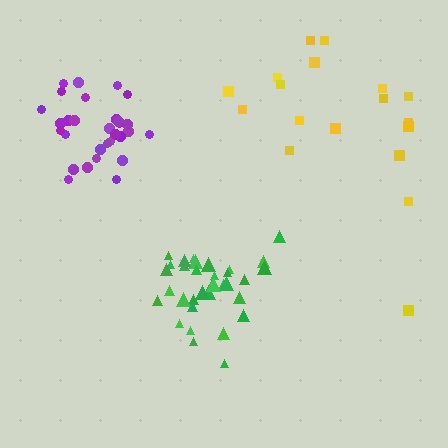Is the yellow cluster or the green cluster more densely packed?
Green.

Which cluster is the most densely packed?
Purple.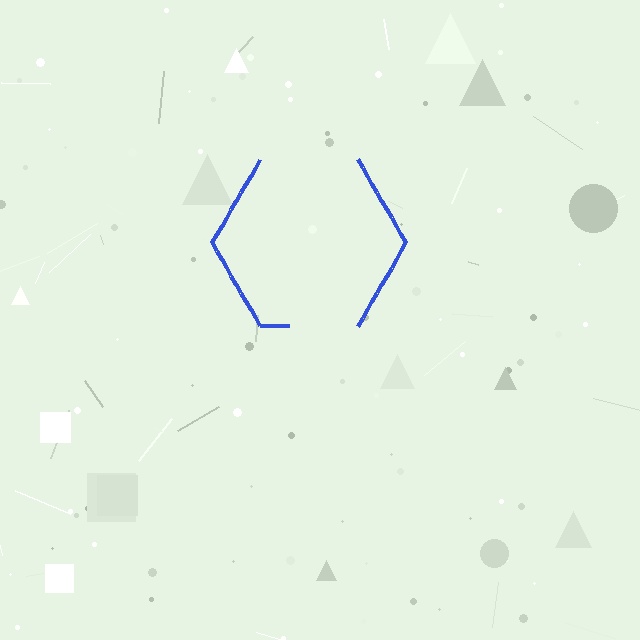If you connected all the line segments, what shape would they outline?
They would outline a hexagon.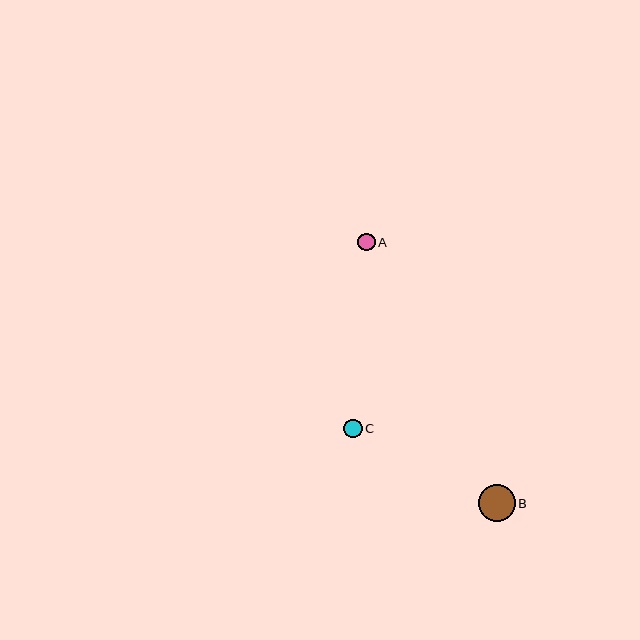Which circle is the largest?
Circle B is the largest with a size of approximately 37 pixels.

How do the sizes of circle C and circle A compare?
Circle C and circle A are approximately the same size.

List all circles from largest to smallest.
From largest to smallest: B, C, A.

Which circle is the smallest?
Circle A is the smallest with a size of approximately 18 pixels.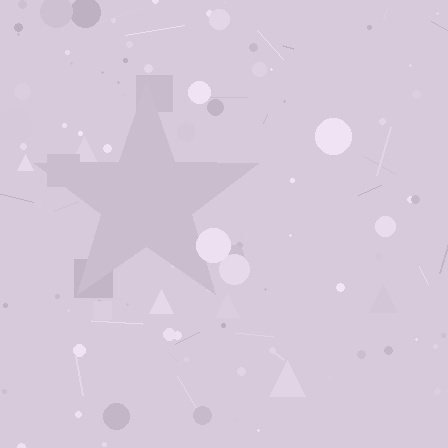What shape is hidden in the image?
A star is hidden in the image.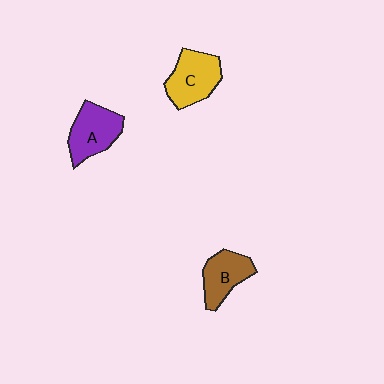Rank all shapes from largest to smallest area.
From largest to smallest: C (yellow), A (purple), B (brown).